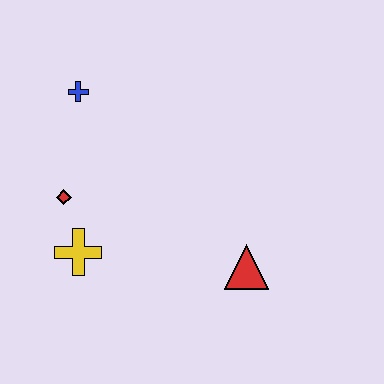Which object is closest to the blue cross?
The red diamond is closest to the blue cross.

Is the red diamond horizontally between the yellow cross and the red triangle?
No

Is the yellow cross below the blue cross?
Yes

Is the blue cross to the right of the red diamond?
Yes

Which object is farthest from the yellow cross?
The red triangle is farthest from the yellow cross.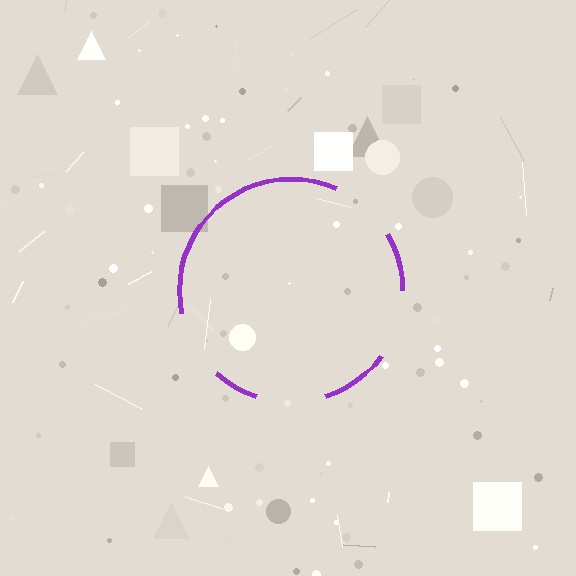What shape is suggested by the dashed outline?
The dashed outline suggests a circle.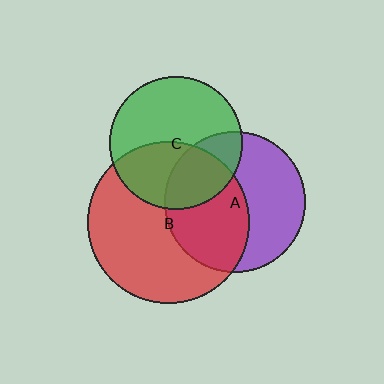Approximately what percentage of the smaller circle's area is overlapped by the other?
Approximately 30%.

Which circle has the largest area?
Circle B (red).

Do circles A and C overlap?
Yes.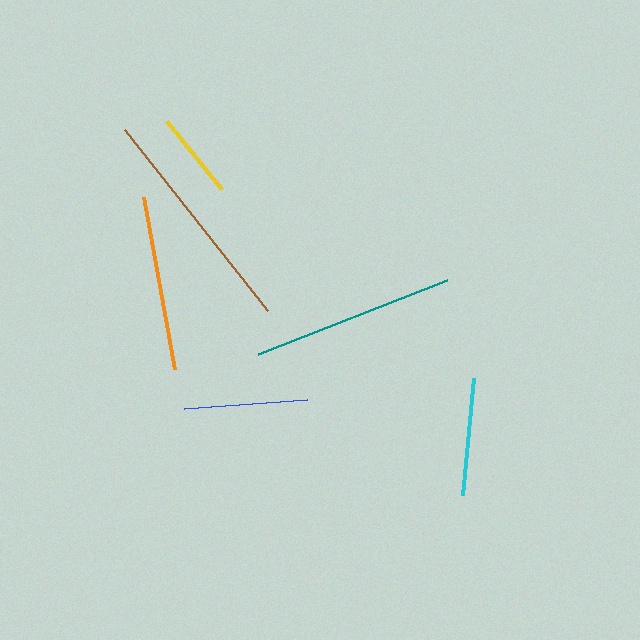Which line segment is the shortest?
The yellow line is the shortest at approximately 88 pixels.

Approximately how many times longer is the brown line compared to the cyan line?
The brown line is approximately 2.0 times the length of the cyan line.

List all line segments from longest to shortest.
From longest to shortest: brown, teal, orange, blue, cyan, yellow.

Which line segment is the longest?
The brown line is the longest at approximately 231 pixels.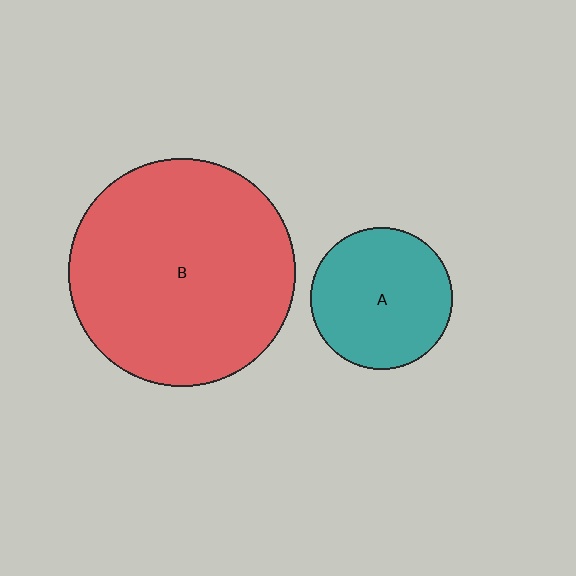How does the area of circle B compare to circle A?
Approximately 2.6 times.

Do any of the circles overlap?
No, none of the circles overlap.